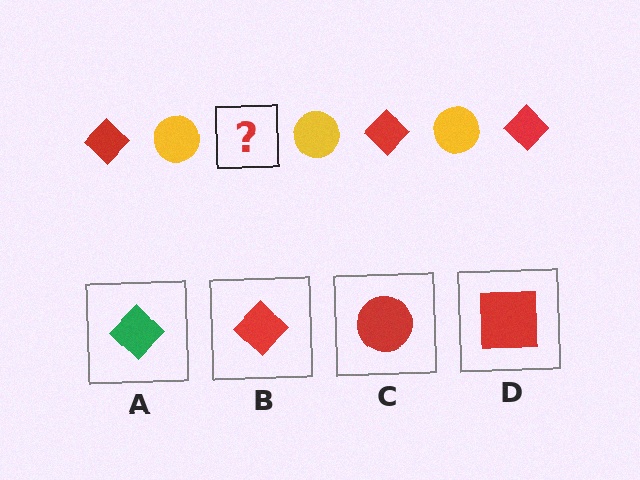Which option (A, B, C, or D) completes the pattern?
B.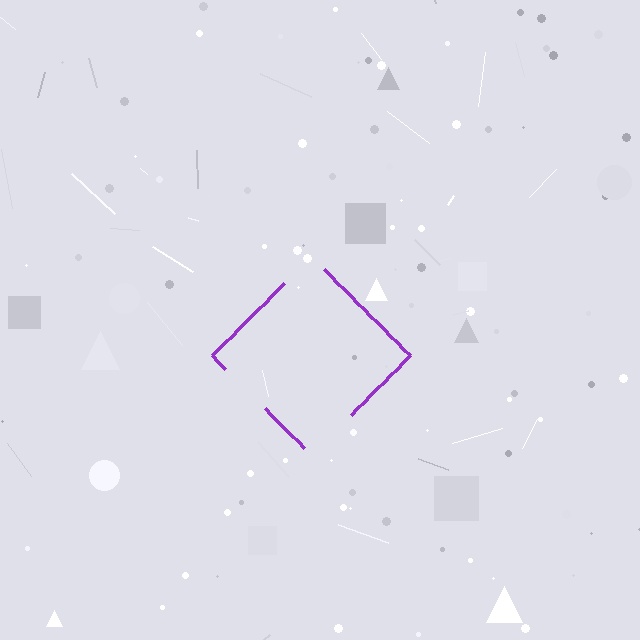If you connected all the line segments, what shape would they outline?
They would outline a diamond.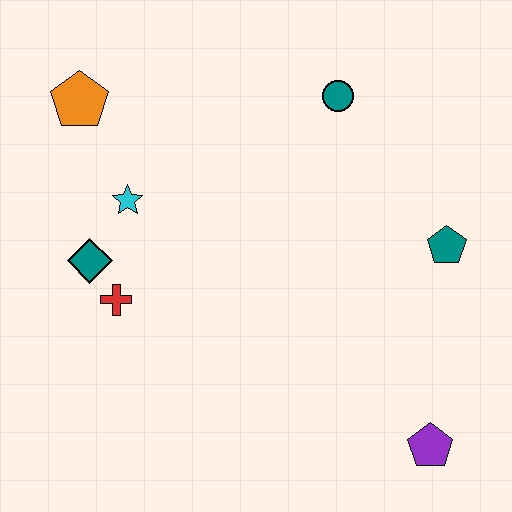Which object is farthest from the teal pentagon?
The orange pentagon is farthest from the teal pentagon.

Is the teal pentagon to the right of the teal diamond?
Yes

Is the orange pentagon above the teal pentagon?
Yes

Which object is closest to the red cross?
The teal diamond is closest to the red cross.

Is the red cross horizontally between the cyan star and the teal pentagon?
No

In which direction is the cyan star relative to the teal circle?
The cyan star is to the left of the teal circle.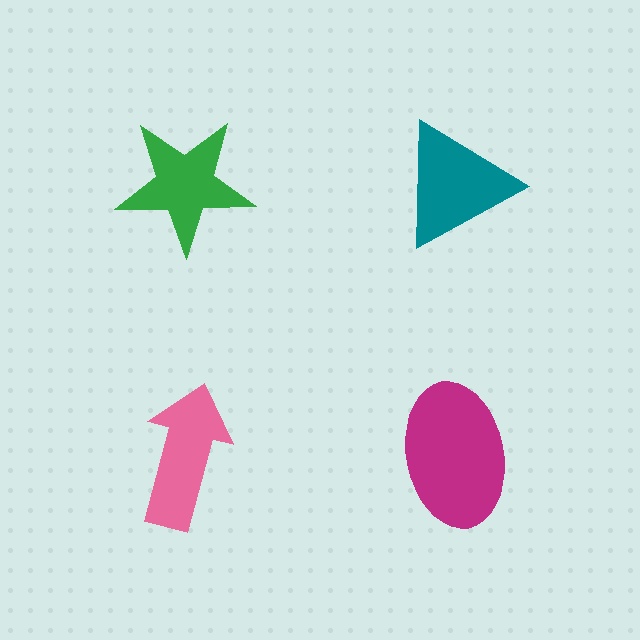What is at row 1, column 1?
A green star.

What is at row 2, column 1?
A pink arrow.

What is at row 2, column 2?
A magenta ellipse.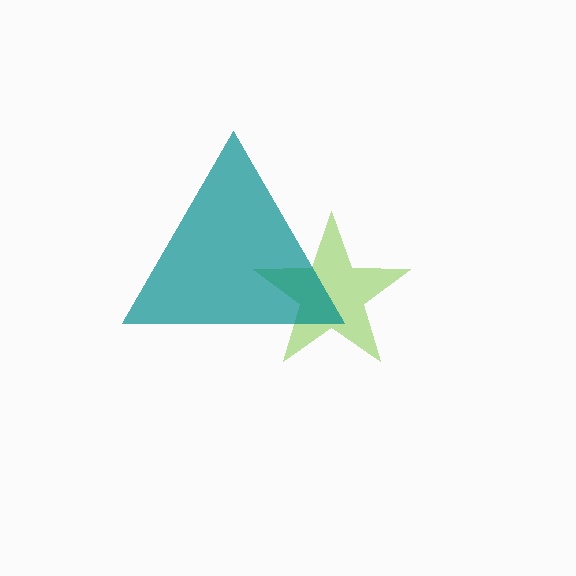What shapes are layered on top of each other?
The layered shapes are: a lime star, a teal triangle.